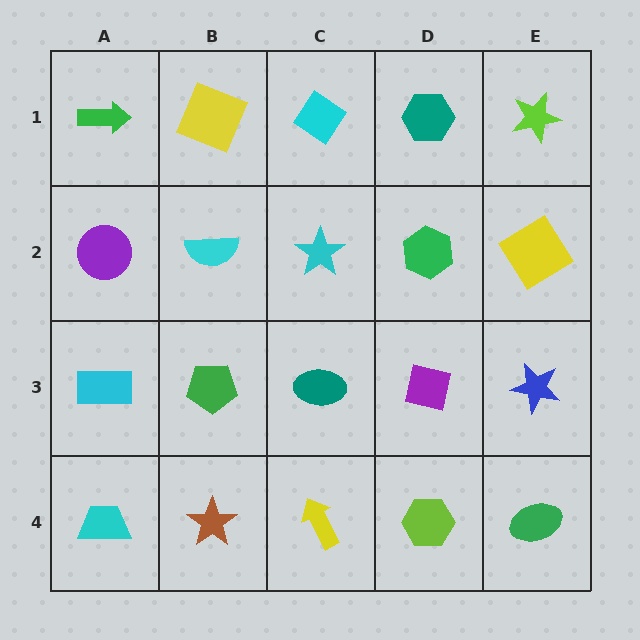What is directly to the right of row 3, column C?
A purple square.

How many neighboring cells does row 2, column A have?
3.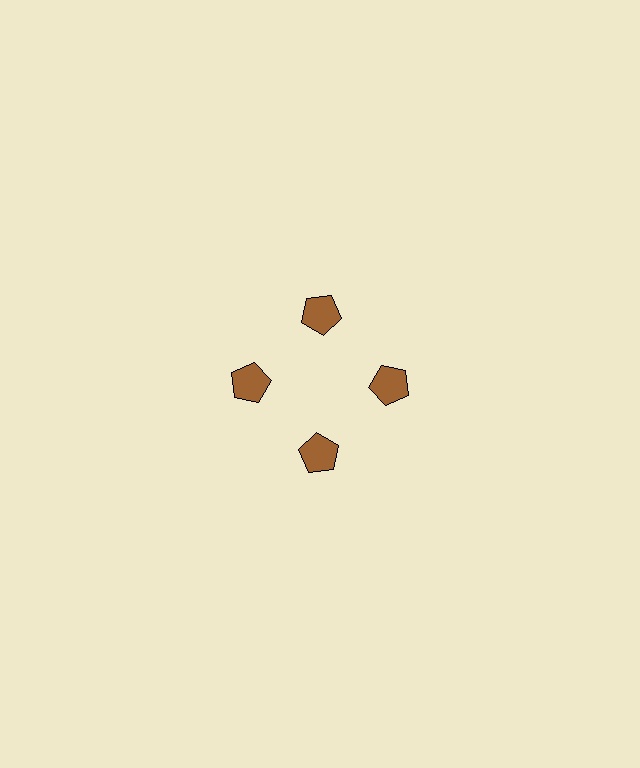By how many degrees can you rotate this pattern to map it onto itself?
The pattern maps onto itself every 90 degrees of rotation.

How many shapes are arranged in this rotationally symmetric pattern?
There are 4 shapes, arranged in 4 groups of 1.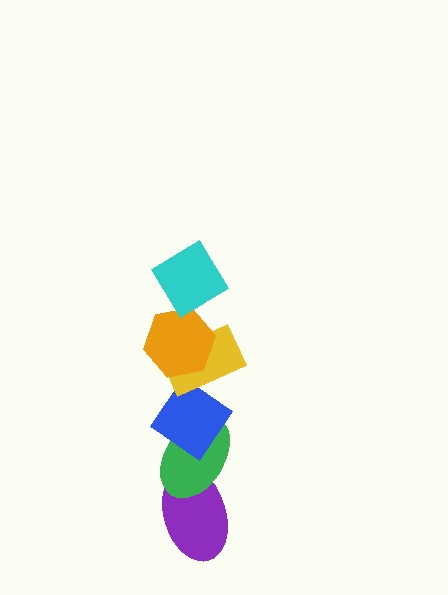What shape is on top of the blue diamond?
The yellow rectangle is on top of the blue diamond.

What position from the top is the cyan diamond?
The cyan diamond is 1st from the top.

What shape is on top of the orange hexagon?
The cyan diamond is on top of the orange hexagon.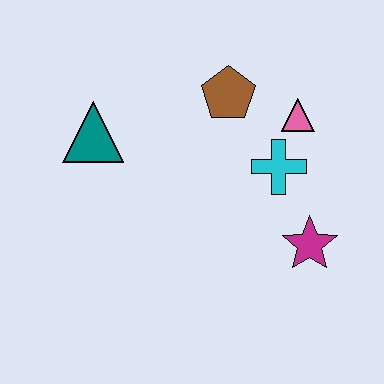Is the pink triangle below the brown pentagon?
Yes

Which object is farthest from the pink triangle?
The teal triangle is farthest from the pink triangle.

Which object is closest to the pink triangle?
The cyan cross is closest to the pink triangle.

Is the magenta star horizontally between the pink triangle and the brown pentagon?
No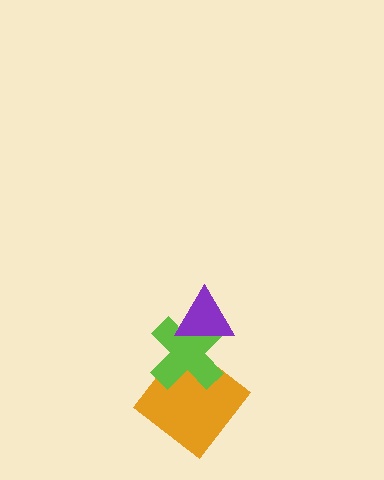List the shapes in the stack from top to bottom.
From top to bottom: the purple triangle, the lime cross, the orange diamond.